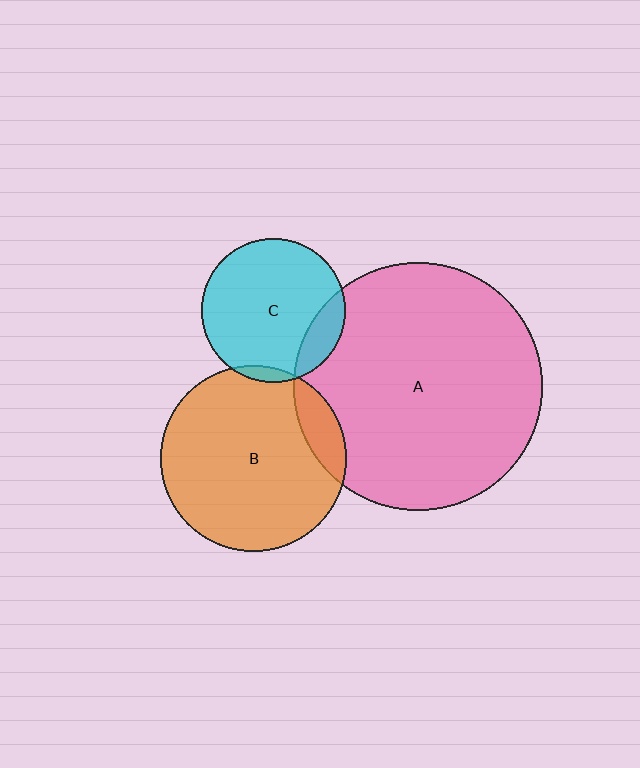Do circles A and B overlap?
Yes.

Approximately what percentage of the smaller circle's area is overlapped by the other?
Approximately 10%.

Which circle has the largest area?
Circle A (pink).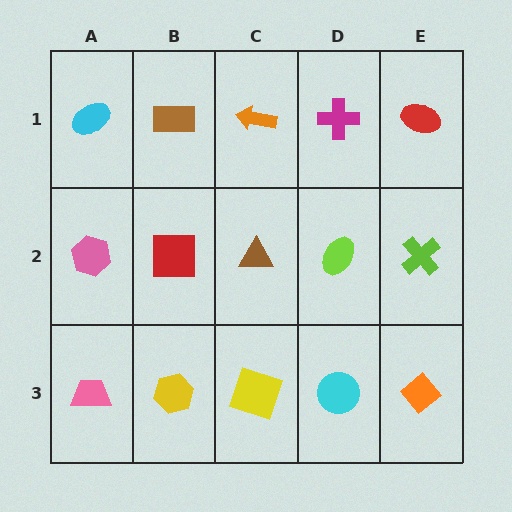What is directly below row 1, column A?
A pink hexagon.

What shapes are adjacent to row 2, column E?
A red ellipse (row 1, column E), an orange diamond (row 3, column E), a lime ellipse (row 2, column D).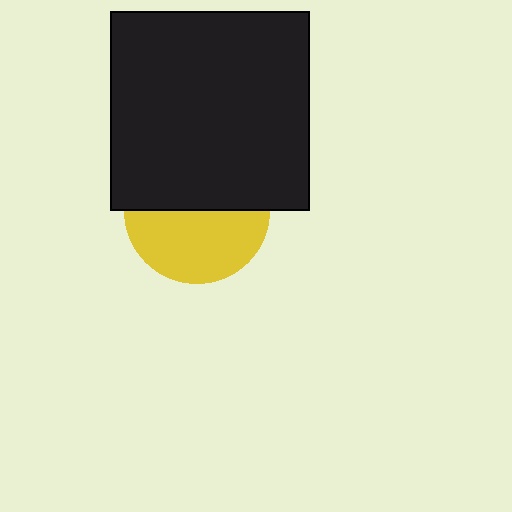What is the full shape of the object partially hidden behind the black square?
The partially hidden object is a yellow circle.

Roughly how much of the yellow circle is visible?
About half of it is visible (roughly 50%).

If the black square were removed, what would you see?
You would see the complete yellow circle.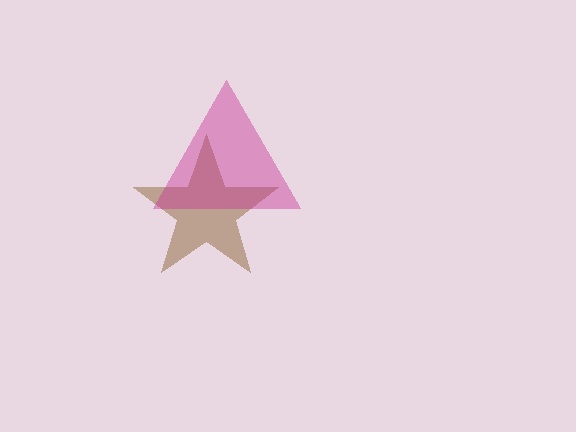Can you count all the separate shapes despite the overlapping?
Yes, there are 2 separate shapes.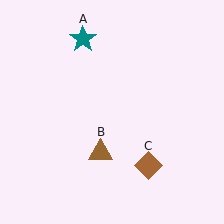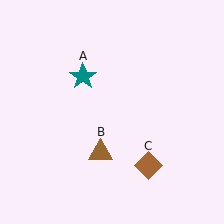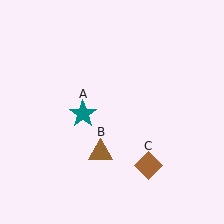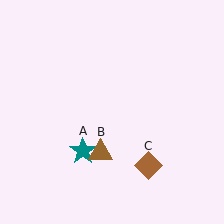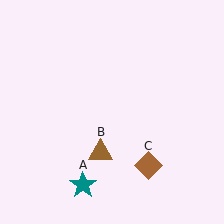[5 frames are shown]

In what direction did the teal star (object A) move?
The teal star (object A) moved down.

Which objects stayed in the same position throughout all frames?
Brown triangle (object B) and brown diamond (object C) remained stationary.